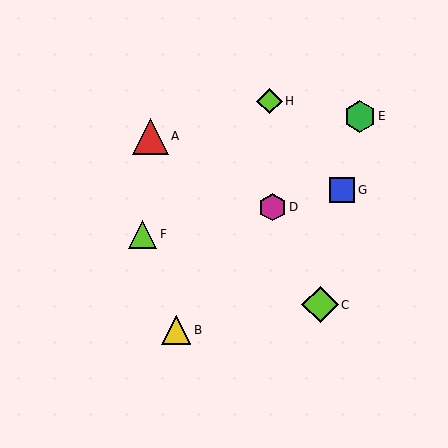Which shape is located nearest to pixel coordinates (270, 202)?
The magenta hexagon (labeled D) at (272, 207) is nearest to that location.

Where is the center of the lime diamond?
The center of the lime diamond is at (270, 101).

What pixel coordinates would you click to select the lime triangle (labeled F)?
Click at (143, 234) to select the lime triangle F.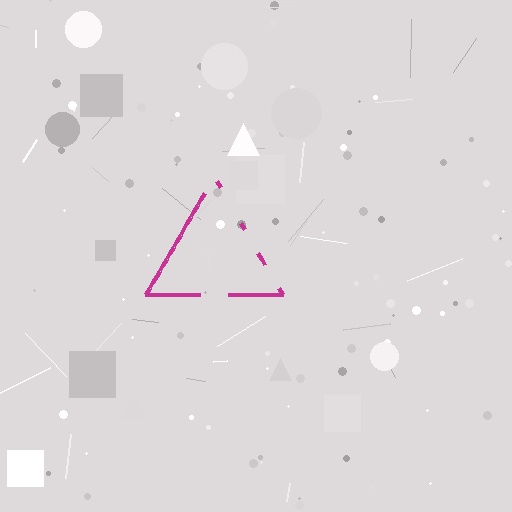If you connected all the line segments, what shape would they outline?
They would outline a triangle.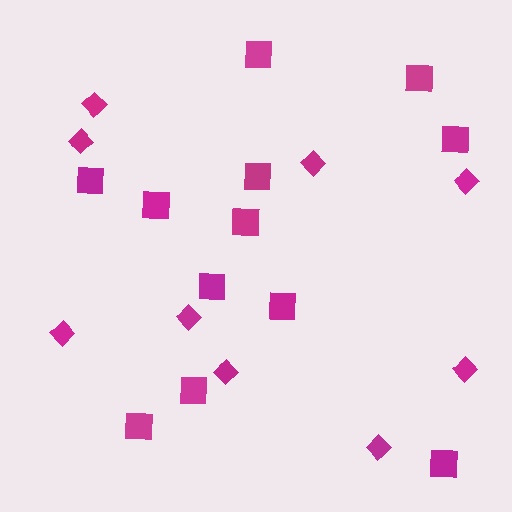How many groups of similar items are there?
There are 2 groups: one group of squares (12) and one group of diamonds (9).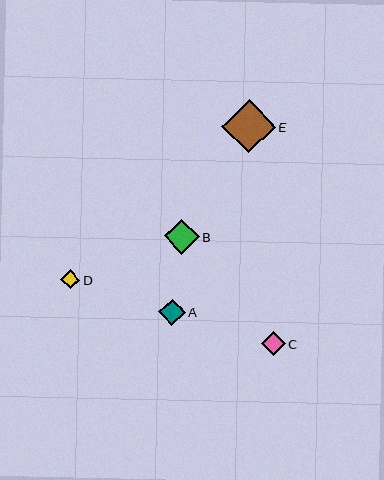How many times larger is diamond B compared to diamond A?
Diamond B is approximately 1.3 times the size of diamond A.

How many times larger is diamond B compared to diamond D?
Diamond B is approximately 1.8 times the size of diamond D.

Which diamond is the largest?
Diamond E is the largest with a size of approximately 53 pixels.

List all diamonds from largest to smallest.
From largest to smallest: E, B, A, C, D.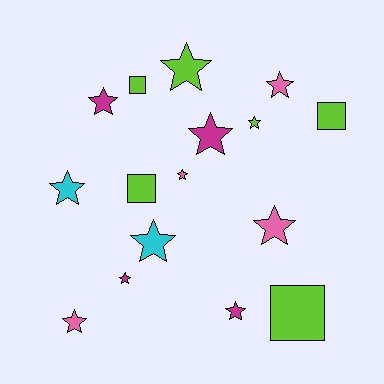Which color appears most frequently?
Lime, with 6 objects.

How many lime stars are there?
There are 2 lime stars.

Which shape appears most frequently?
Star, with 12 objects.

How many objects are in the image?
There are 16 objects.